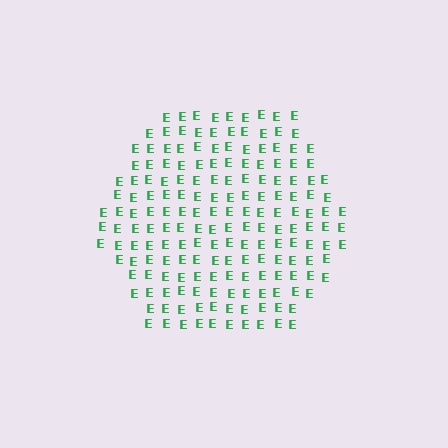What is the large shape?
The large shape is a hexagon.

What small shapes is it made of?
It is made of small letter E's.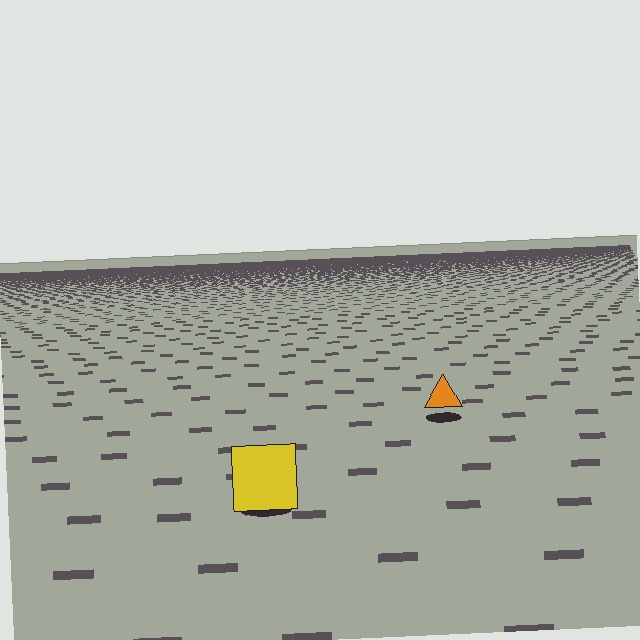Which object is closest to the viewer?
The yellow square is closest. The texture marks near it are larger and more spread out.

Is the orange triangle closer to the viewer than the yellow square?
No. The yellow square is closer — you can tell from the texture gradient: the ground texture is coarser near it.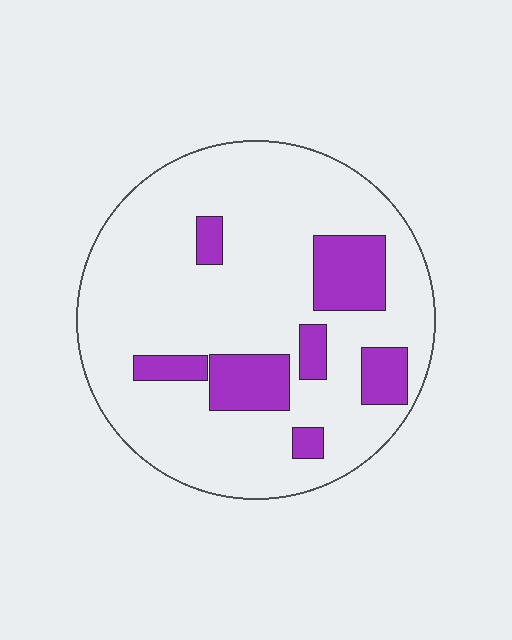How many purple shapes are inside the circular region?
7.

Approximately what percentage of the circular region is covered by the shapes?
Approximately 20%.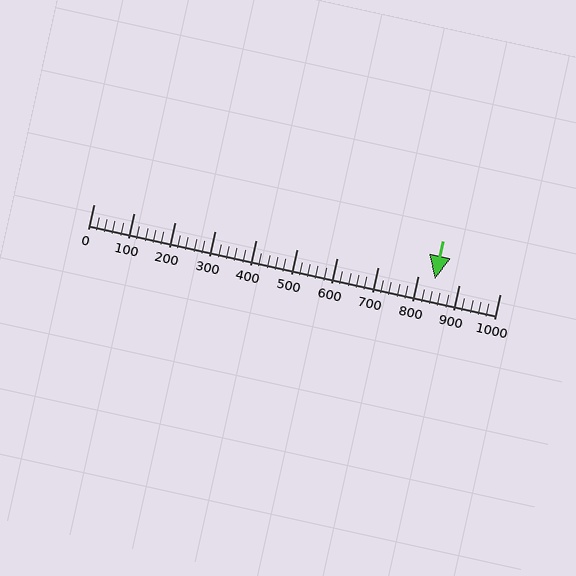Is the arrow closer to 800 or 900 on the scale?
The arrow is closer to 800.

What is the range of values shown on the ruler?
The ruler shows values from 0 to 1000.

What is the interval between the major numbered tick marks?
The major tick marks are spaced 100 units apart.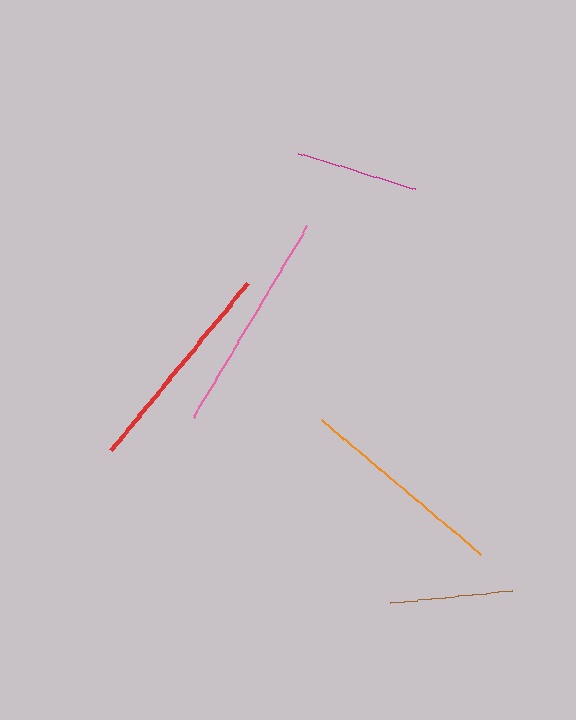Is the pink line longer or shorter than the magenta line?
The pink line is longer than the magenta line.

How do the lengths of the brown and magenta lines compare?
The brown and magenta lines are approximately the same length.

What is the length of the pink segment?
The pink segment is approximately 223 pixels long.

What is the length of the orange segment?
The orange segment is approximately 208 pixels long.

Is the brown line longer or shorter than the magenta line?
The brown line is longer than the magenta line.